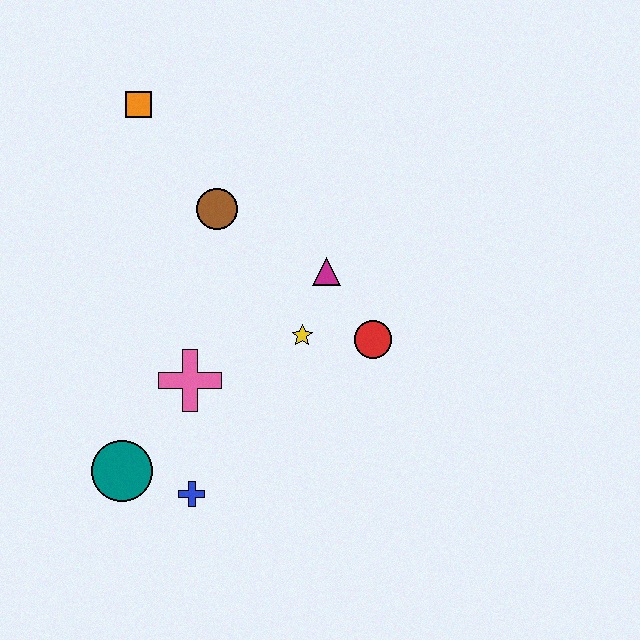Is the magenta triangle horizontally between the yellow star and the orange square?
No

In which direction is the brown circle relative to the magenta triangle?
The brown circle is to the left of the magenta triangle.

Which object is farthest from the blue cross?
The orange square is farthest from the blue cross.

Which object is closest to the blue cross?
The teal circle is closest to the blue cross.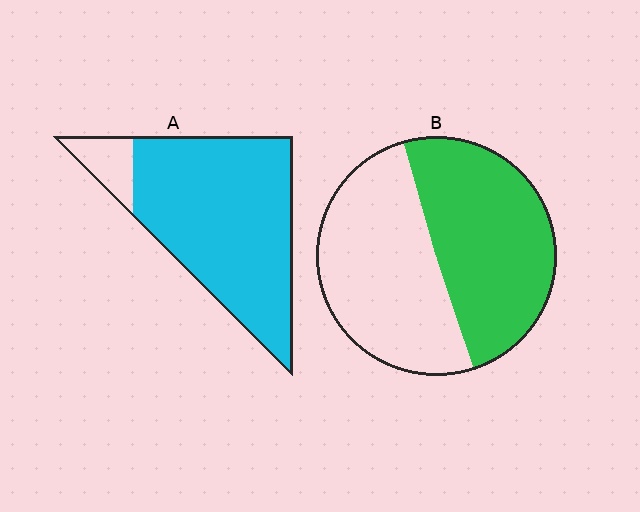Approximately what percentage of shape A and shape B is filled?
A is approximately 90% and B is approximately 50%.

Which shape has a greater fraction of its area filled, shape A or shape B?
Shape A.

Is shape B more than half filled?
Roughly half.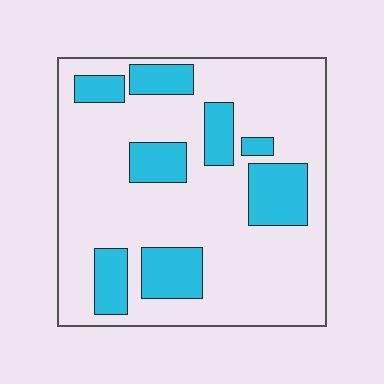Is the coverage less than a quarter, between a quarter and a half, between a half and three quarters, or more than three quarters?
Less than a quarter.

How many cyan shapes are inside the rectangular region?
8.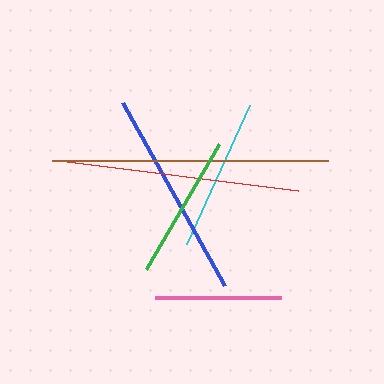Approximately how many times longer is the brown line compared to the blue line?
The brown line is approximately 1.3 times the length of the blue line.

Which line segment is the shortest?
The pink line is the shortest at approximately 126 pixels.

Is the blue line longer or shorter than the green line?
The blue line is longer than the green line.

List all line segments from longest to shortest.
From longest to shortest: brown, red, blue, cyan, green, pink.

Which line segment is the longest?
The brown line is the longest at approximately 276 pixels.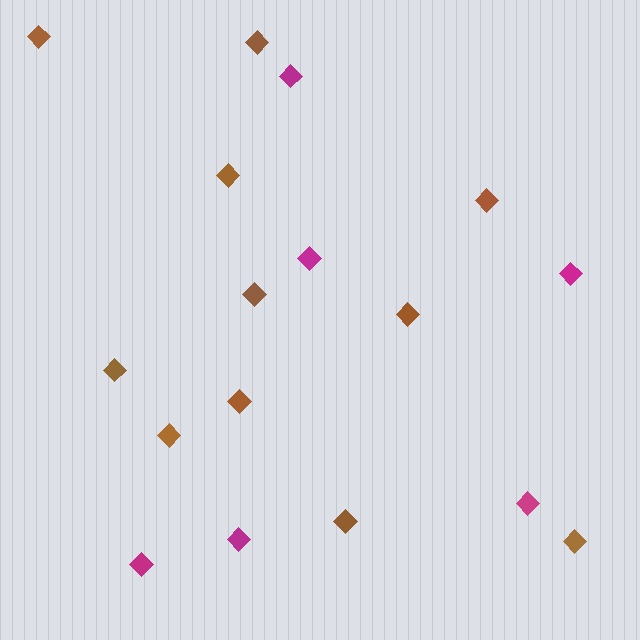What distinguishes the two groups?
There are 2 groups: one group of brown diamonds (11) and one group of magenta diamonds (6).